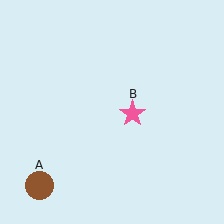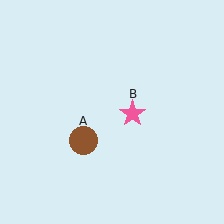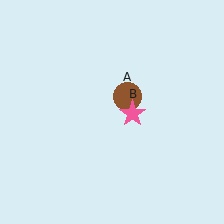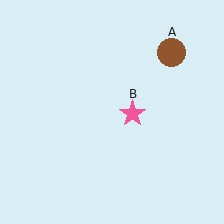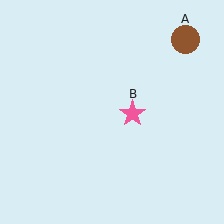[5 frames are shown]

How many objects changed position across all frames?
1 object changed position: brown circle (object A).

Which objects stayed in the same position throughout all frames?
Pink star (object B) remained stationary.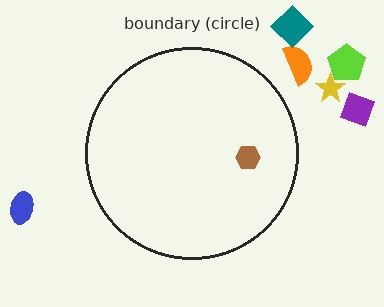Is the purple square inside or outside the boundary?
Outside.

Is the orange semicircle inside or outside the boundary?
Outside.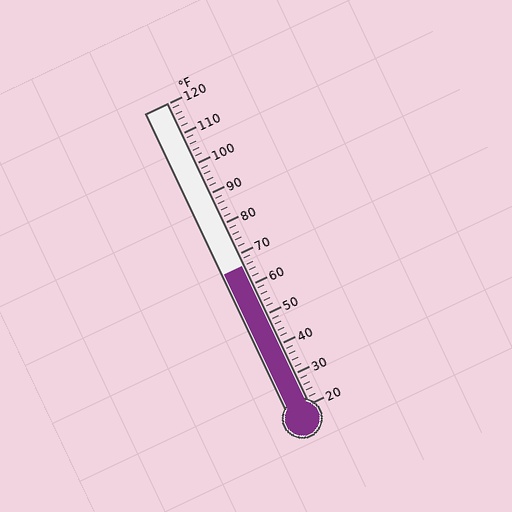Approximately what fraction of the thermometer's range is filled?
The thermometer is filled to approximately 45% of its range.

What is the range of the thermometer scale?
The thermometer scale ranges from 20°F to 120°F.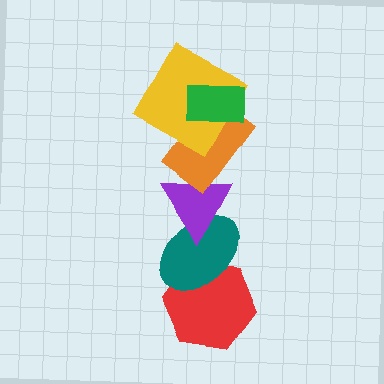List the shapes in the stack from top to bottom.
From top to bottom: the green rectangle, the yellow square, the orange rectangle, the purple triangle, the teal ellipse, the red hexagon.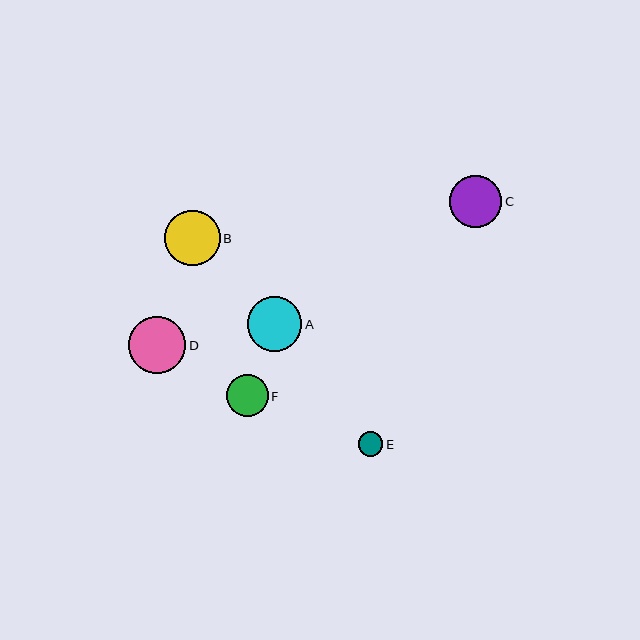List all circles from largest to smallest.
From largest to smallest: D, B, A, C, F, E.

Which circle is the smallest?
Circle E is the smallest with a size of approximately 24 pixels.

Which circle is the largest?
Circle D is the largest with a size of approximately 57 pixels.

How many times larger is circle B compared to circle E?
Circle B is approximately 2.3 times the size of circle E.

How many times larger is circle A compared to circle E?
Circle A is approximately 2.3 times the size of circle E.